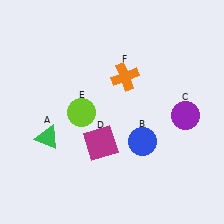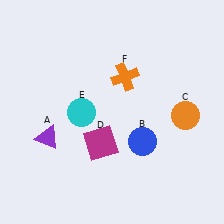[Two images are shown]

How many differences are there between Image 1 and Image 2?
There are 3 differences between the two images.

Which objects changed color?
A changed from green to purple. C changed from purple to orange. E changed from lime to cyan.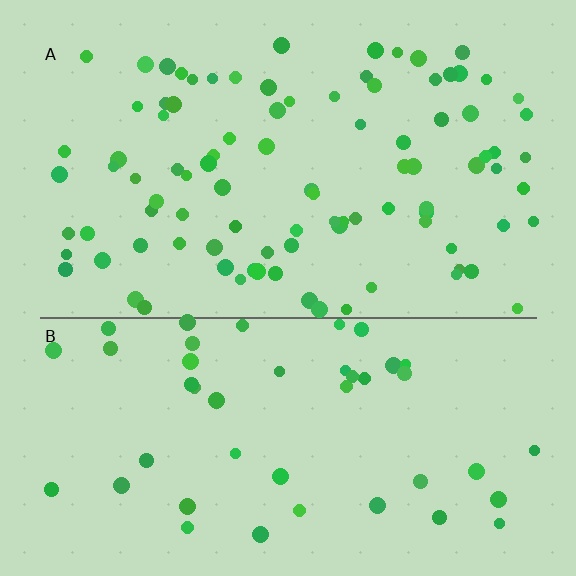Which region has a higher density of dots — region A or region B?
A (the top).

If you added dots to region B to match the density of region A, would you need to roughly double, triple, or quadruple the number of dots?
Approximately double.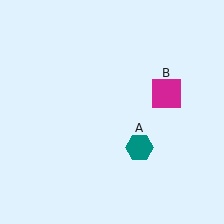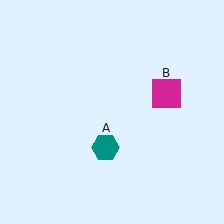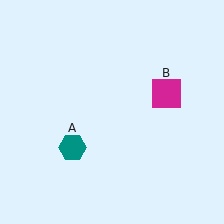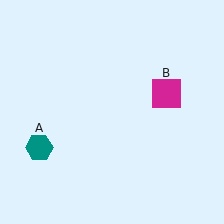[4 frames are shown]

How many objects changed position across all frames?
1 object changed position: teal hexagon (object A).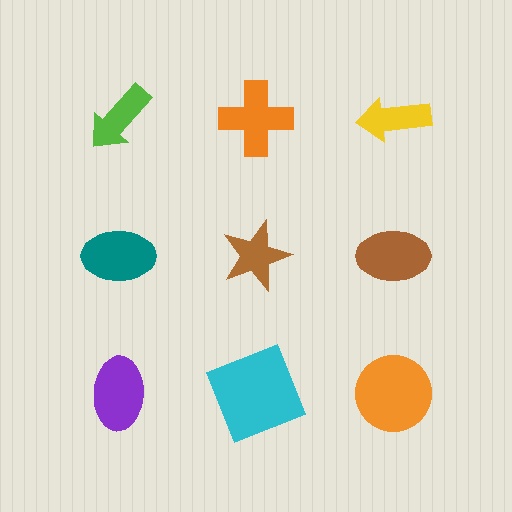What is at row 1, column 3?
A yellow arrow.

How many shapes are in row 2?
3 shapes.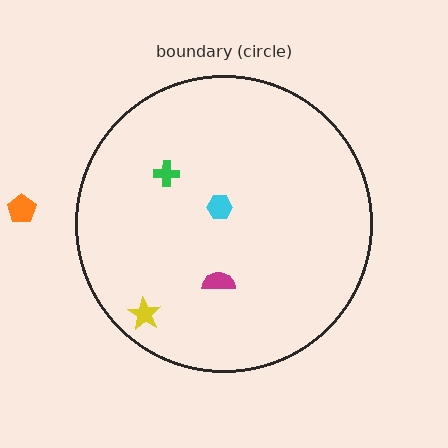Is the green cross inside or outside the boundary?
Inside.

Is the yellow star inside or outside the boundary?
Inside.